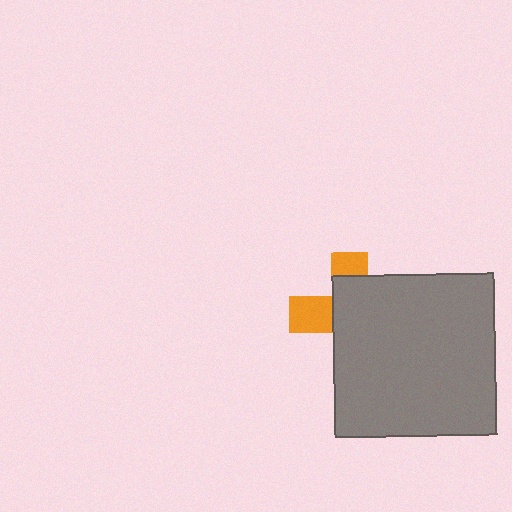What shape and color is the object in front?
The object in front is a gray square.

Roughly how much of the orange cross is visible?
A small part of it is visible (roughly 32%).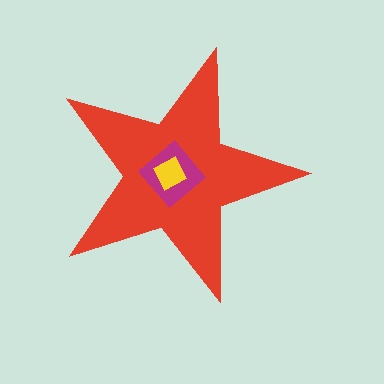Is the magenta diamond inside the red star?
Yes.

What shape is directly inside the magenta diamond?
The yellow square.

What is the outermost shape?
The red star.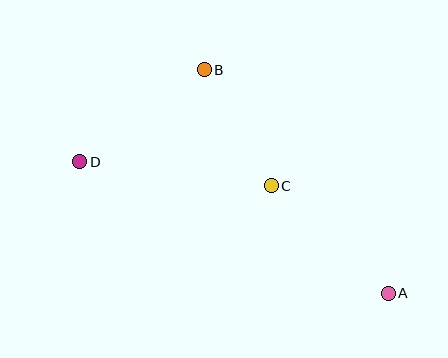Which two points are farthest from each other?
Points A and D are farthest from each other.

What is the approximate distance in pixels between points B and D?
The distance between B and D is approximately 155 pixels.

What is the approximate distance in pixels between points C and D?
The distance between C and D is approximately 193 pixels.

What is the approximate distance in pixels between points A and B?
The distance between A and B is approximately 289 pixels.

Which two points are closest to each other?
Points B and C are closest to each other.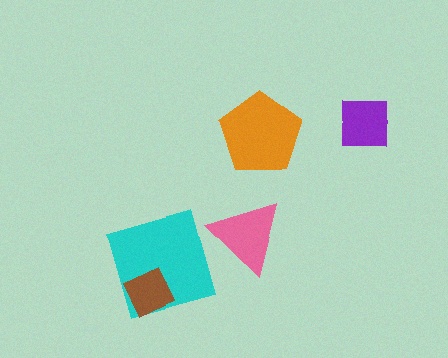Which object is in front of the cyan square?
The brown diamond is in front of the cyan square.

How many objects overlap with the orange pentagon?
0 objects overlap with the orange pentagon.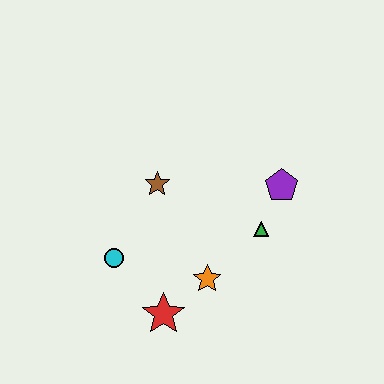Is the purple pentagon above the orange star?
Yes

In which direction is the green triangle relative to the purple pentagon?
The green triangle is below the purple pentagon.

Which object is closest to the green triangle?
The purple pentagon is closest to the green triangle.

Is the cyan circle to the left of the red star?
Yes